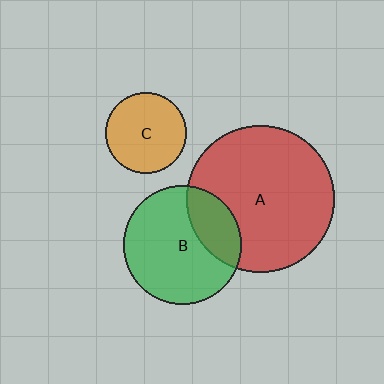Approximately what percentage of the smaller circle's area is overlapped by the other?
Approximately 25%.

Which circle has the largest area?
Circle A (red).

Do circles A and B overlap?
Yes.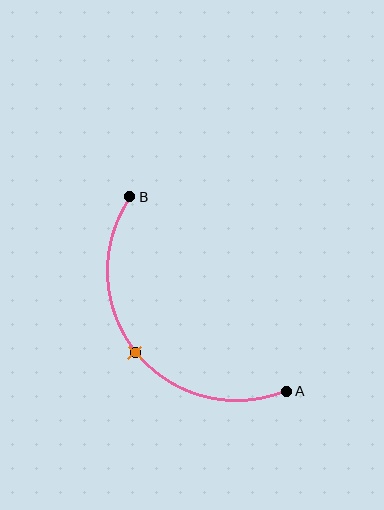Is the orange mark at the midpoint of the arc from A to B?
Yes. The orange mark lies on the arc at equal arc-length from both A and B — it is the arc midpoint.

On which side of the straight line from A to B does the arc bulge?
The arc bulges below and to the left of the straight line connecting A and B.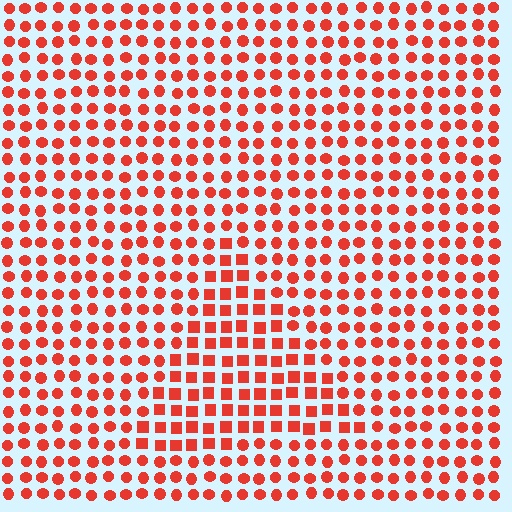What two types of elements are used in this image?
The image uses squares inside the triangle region and circles outside it.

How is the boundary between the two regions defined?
The boundary is defined by a change in element shape: squares inside vs. circles outside. All elements share the same color and spacing.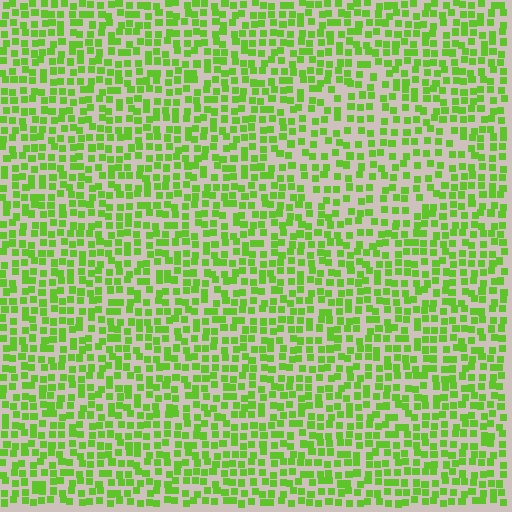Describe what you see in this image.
The image contains small lime elements arranged at two different densities. A diamond-shaped region is visible where the elements are less densely packed than the surrounding area.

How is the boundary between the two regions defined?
The boundary is defined by a change in element density (approximately 1.4x ratio). All elements are the same color, size, and shape.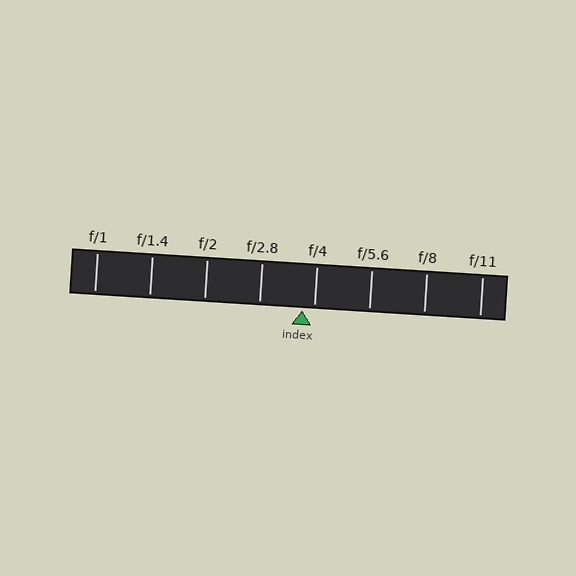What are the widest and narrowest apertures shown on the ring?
The widest aperture shown is f/1 and the narrowest is f/11.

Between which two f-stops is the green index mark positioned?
The index mark is between f/2.8 and f/4.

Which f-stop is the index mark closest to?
The index mark is closest to f/4.